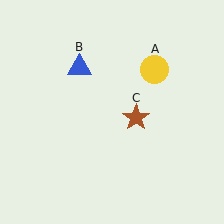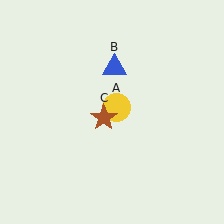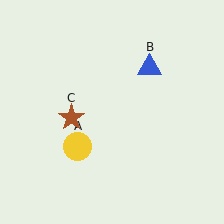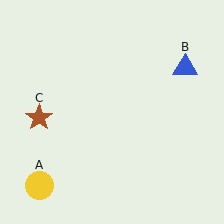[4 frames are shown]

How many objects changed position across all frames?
3 objects changed position: yellow circle (object A), blue triangle (object B), brown star (object C).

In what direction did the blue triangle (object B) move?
The blue triangle (object B) moved right.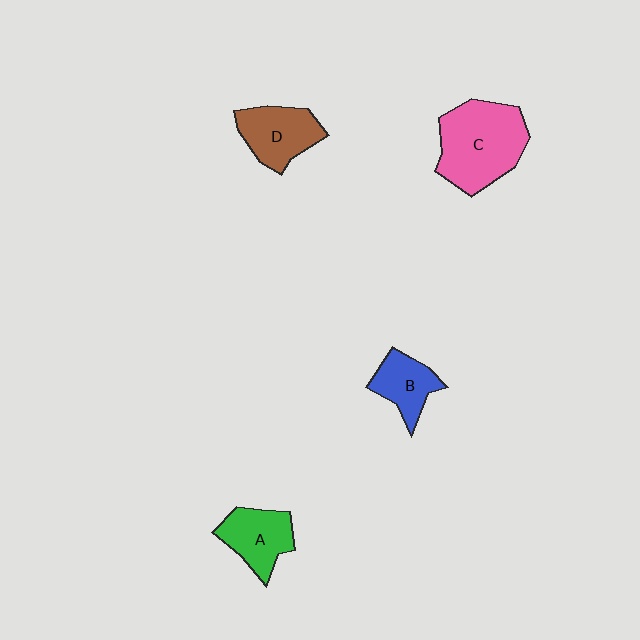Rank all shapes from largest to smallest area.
From largest to smallest: C (pink), D (brown), A (green), B (blue).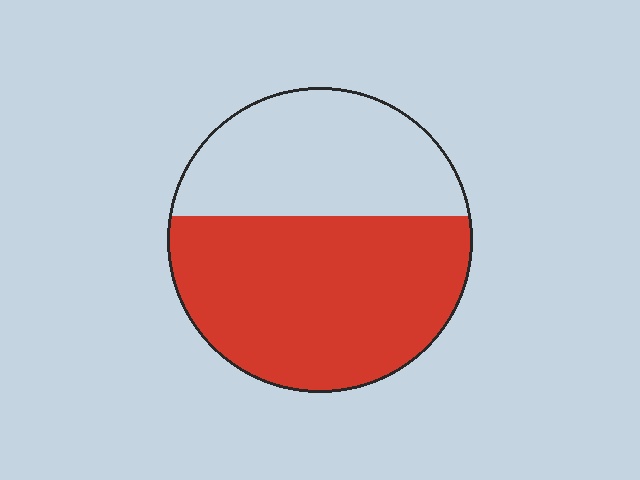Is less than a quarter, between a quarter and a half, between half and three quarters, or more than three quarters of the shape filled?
Between half and three quarters.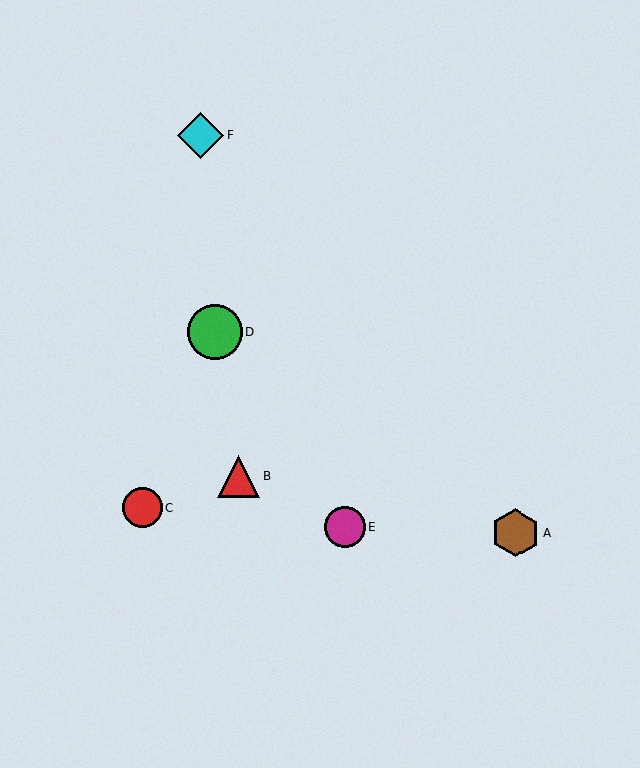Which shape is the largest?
The green circle (labeled D) is the largest.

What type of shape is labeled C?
Shape C is a red circle.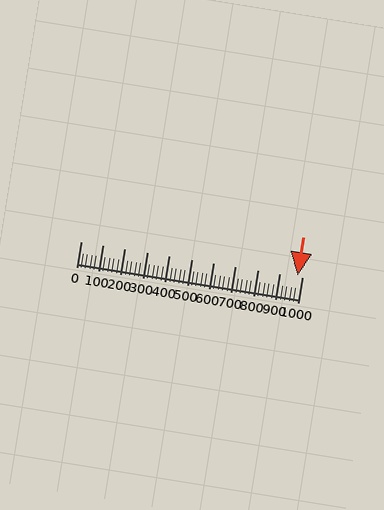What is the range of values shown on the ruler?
The ruler shows values from 0 to 1000.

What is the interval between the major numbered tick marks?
The major tick marks are spaced 100 units apart.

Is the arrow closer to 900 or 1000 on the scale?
The arrow is closer to 1000.